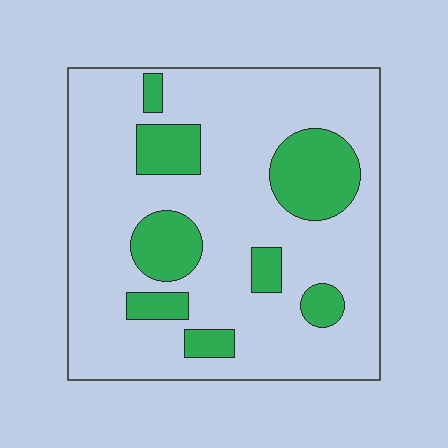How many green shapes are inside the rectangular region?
8.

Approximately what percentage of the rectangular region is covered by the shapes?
Approximately 20%.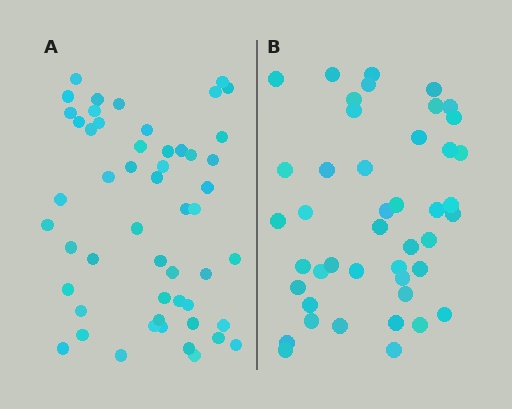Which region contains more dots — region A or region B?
Region A (the left region) has more dots.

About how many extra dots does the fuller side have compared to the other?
Region A has roughly 8 or so more dots than region B.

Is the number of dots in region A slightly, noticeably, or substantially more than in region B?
Region A has only slightly more — the two regions are fairly close. The ratio is roughly 1.2 to 1.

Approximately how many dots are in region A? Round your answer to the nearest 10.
About 50 dots. (The exact count is 52, which rounds to 50.)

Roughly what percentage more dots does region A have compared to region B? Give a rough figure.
About 20% more.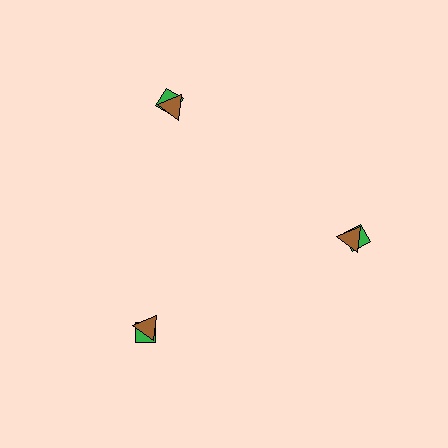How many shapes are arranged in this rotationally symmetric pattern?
There are 6 shapes, arranged in 3 groups of 2.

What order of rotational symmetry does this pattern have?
This pattern has 3-fold rotational symmetry.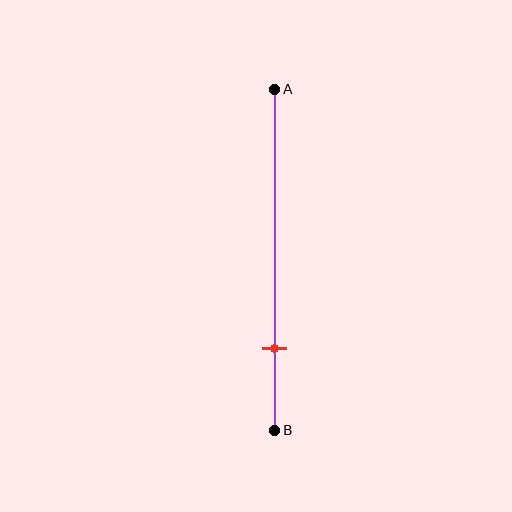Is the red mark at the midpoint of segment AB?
No, the mark is at about 75% from A, not at the 50% midpoint.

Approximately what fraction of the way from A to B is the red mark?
The red mark is approximately 75% of the way from A to B.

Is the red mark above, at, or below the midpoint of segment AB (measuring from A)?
The red mark is below the midpoint of segment AB.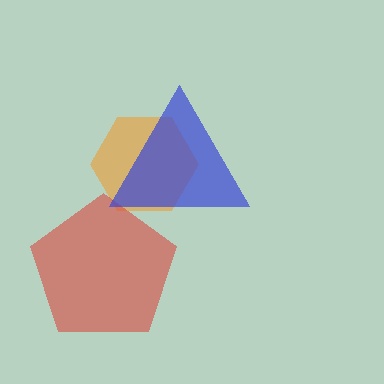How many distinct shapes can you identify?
There are 3 distinct shapes: an orange hexagon, a red pentagon, a blue triangle.